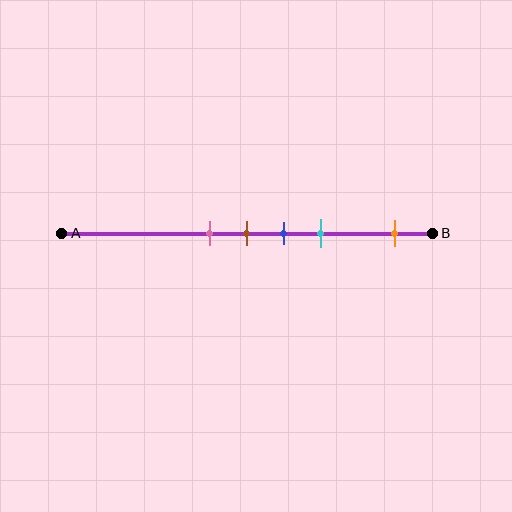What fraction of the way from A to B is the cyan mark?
The cyan mark is approximately 70% (0.7) of the way from A to B.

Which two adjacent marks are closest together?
The pink and brown marks are the closest adjacent pair.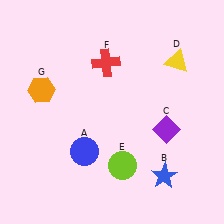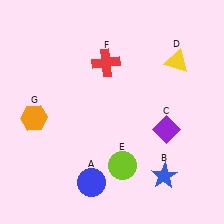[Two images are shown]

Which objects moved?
The objects that moved are: the blue circle (A), the orange hexagon (G).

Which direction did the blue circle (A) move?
The blue circle (A) moved down.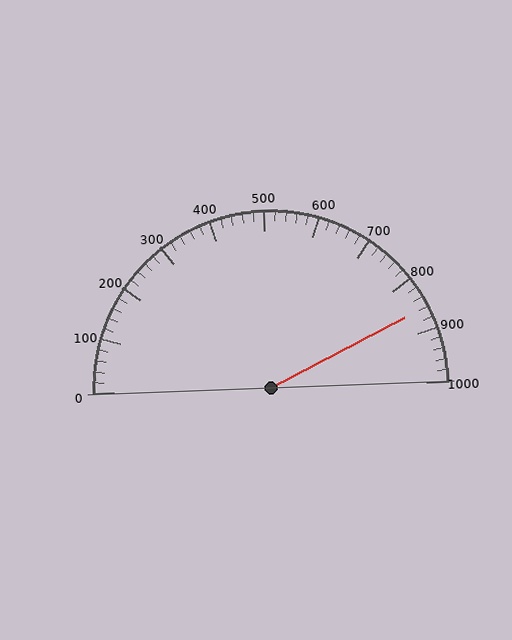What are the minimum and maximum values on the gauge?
The gauge ranges from 0 to 1000.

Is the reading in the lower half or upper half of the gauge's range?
The reading is in the upper half of the range (0 to 1000).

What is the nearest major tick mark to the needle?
The nearest major tick mark is 900.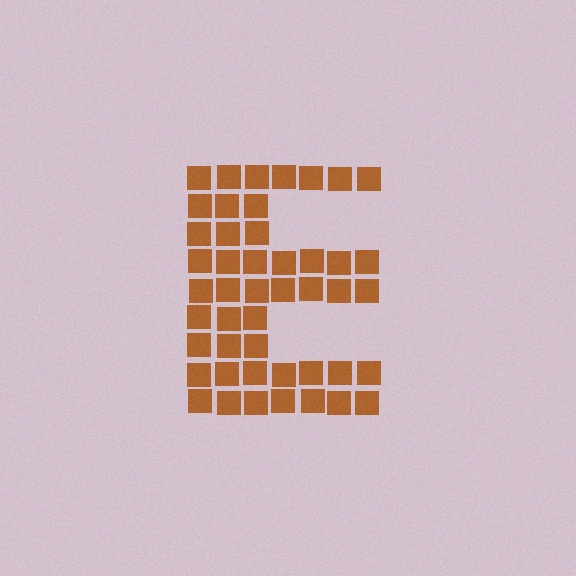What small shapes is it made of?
It is made of small squares.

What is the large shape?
The large shape is the letter E.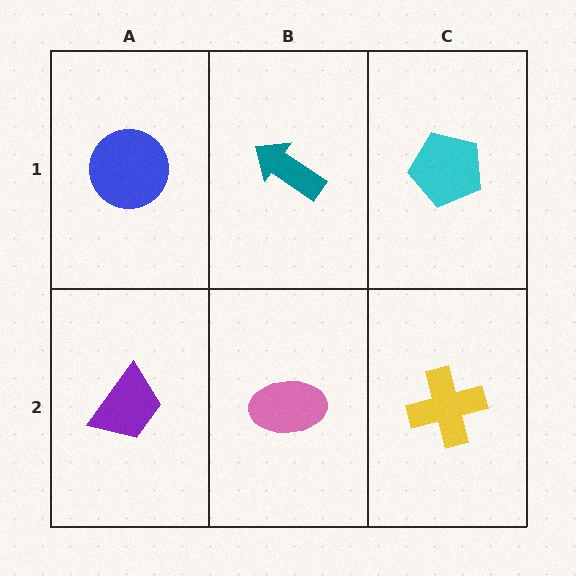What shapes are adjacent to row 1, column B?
A pink ellipse (row 2, column B), a blue circle (row 1, column A), a cyan pentagon (row 1, column C).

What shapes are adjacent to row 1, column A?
A purple trapezoid (row 2, column A), a teal arrow (row 1, column B).